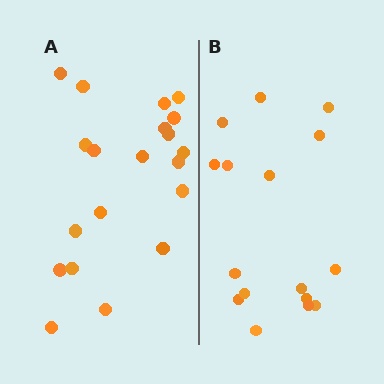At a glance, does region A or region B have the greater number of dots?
Region A (the left region) has more dots.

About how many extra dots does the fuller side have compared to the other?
Region A has about 4 more dots than region B.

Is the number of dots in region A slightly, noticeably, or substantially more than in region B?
Region A has noticeably more, but not dramatically so. The ratio is roughly 1.2 to 1.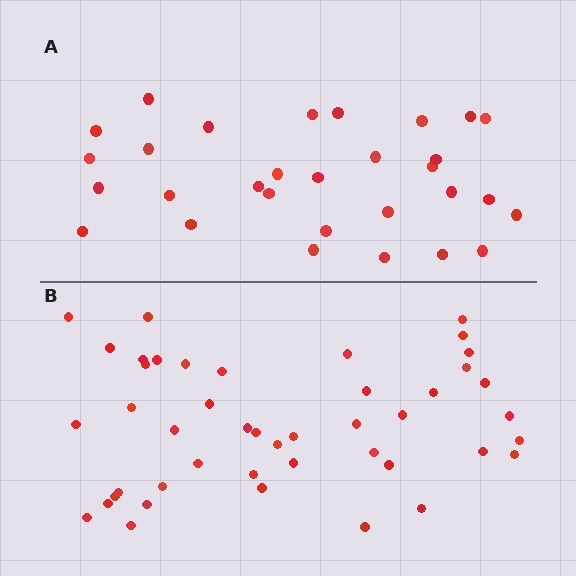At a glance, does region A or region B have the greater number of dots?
Region B (the bottom region) has more dots.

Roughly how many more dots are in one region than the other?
Region B has approximately 15 more dots than region A.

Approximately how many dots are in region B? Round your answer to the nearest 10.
About 40 dots. (The exact count is 45, which rounds to 40.)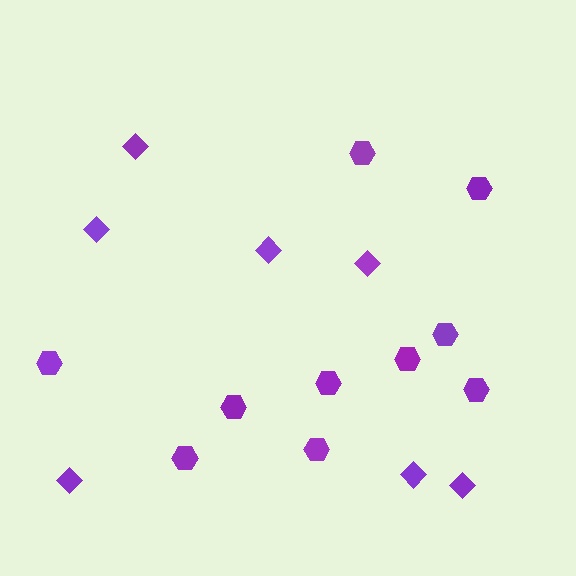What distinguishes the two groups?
There are 2 groups: one group of diamonds (7) and one group of hexagons (10).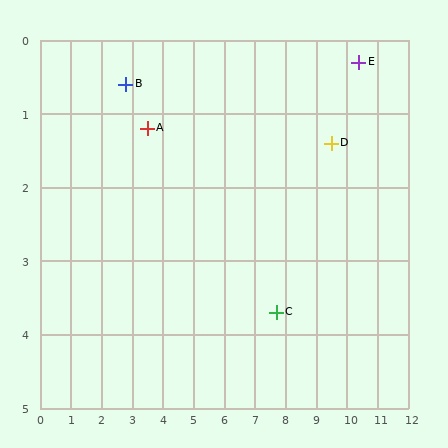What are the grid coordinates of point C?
Point C is at approximately (7.7, 3.7).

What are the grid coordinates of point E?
Point E is at approximately (10.4, 0.3).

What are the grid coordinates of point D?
Point D is at approximately (9.5, 1.4).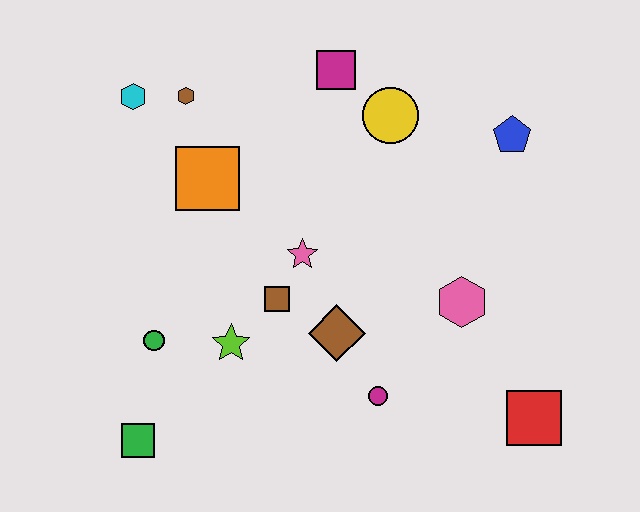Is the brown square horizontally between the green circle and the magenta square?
Yes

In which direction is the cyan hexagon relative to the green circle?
The cyan hexagon is above the green circle.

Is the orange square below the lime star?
No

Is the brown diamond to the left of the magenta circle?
Yes